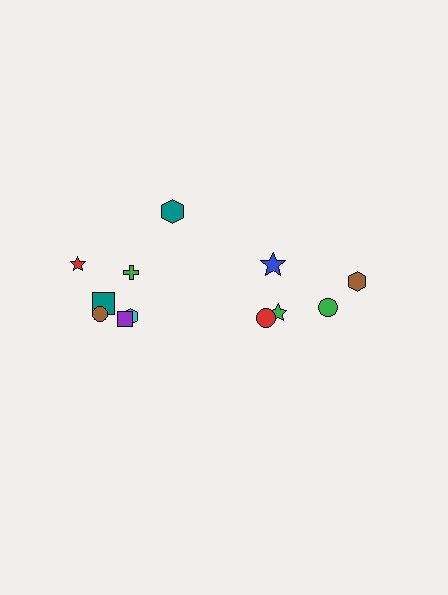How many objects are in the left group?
There are 7 objects.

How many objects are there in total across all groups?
There are 12 objects.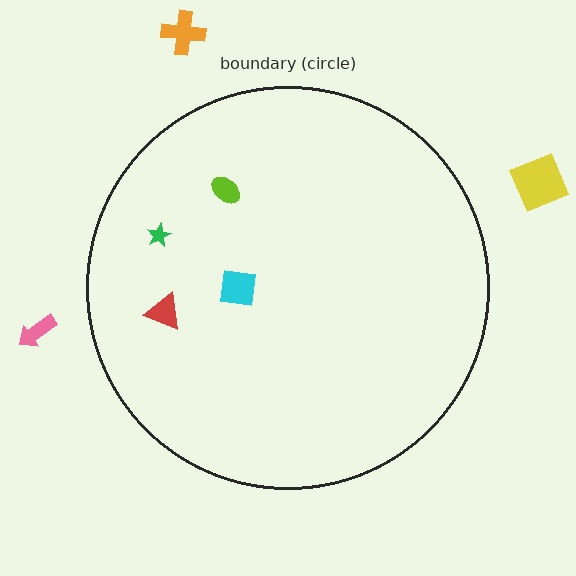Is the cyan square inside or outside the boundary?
Inside.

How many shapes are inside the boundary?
4 inside, 3 outside.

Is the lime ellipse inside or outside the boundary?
Inside.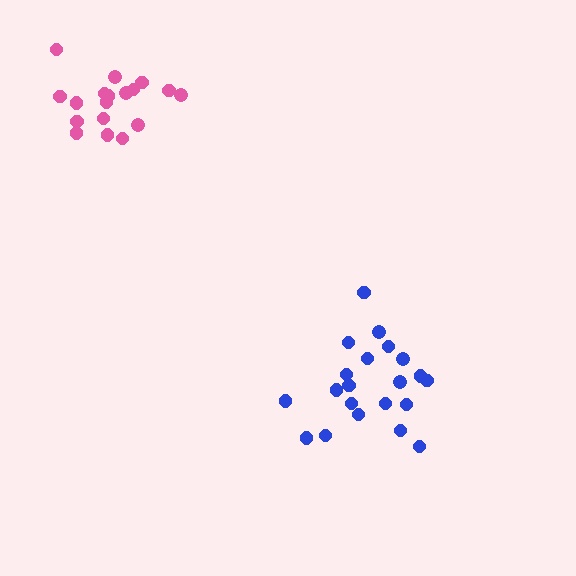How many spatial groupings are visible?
There are 2 spatial groupings.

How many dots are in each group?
Group 1: 18 dots, Group 2: 21 dots (39 total).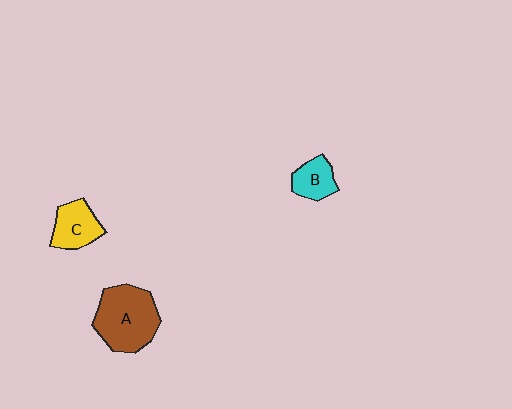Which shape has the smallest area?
Shape B (cyan).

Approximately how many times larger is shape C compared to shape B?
Approximately 1.3 times.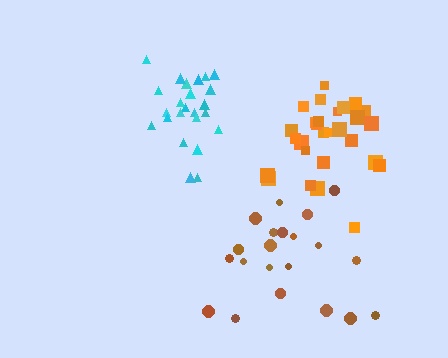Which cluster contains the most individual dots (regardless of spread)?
Orange (29).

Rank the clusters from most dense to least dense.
cyan, orange, brown.